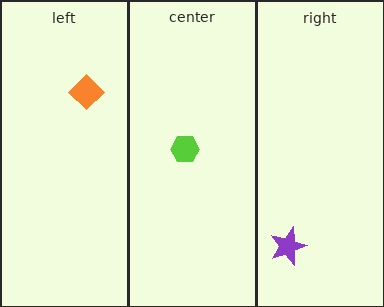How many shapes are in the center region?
1.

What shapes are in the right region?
The purple star.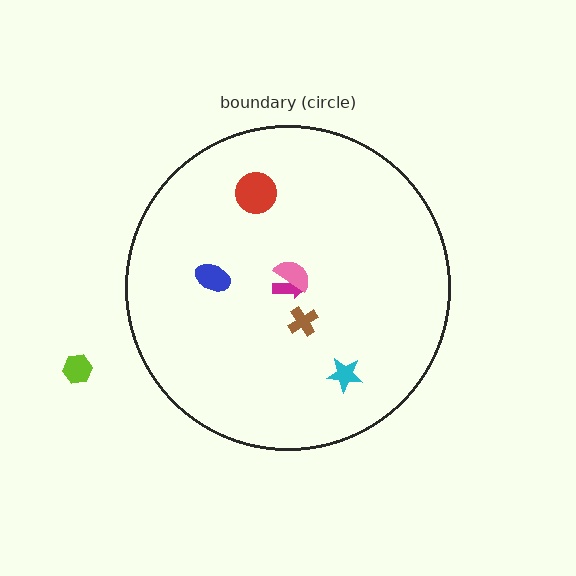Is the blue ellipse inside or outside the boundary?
Inside.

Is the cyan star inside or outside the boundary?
Inside.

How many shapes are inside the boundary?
6 inside, 1 outside.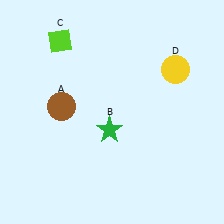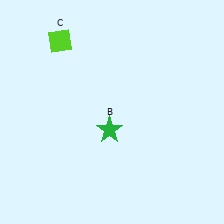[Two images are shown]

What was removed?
The brown circle (A), the yellow circle (D) were removed in Image 2.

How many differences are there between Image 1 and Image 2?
There are 2 differences between the two images.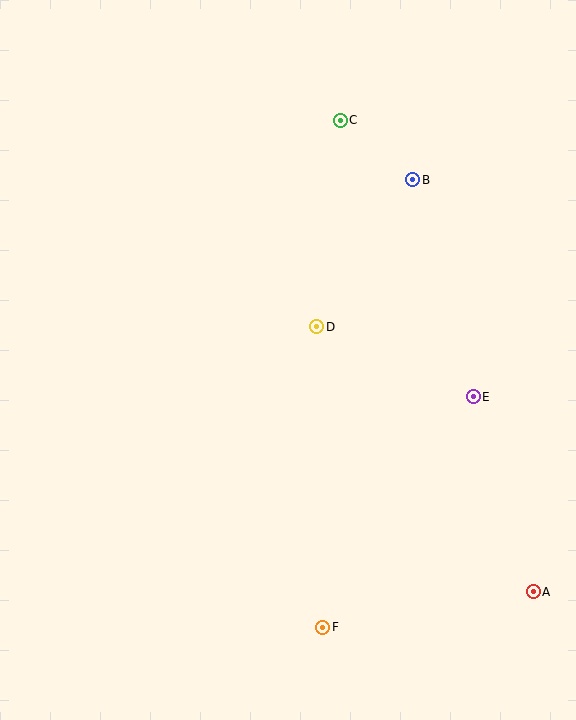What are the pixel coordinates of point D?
Point D is at (317, 327).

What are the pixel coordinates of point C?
Point C is at (340, 120).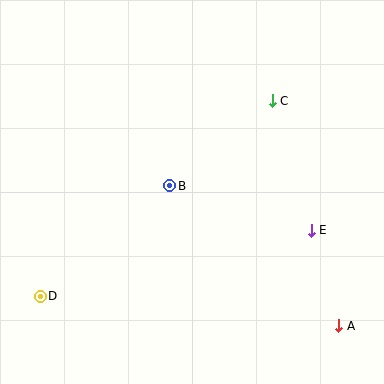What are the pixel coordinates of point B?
Point B is at (170, 186).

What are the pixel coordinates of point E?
Point E is at (311, 230).